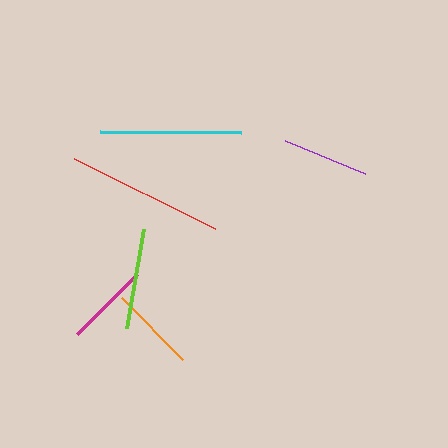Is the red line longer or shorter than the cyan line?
The red line is longer than the cyan line.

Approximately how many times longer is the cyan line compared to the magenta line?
The cyan line is approximately 1.6 times the length of the magenta line.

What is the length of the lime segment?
The lime segment is approximately 101 pixels long.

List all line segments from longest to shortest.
From longest to shortest: red, cyan, lime, orange, purple, magenta.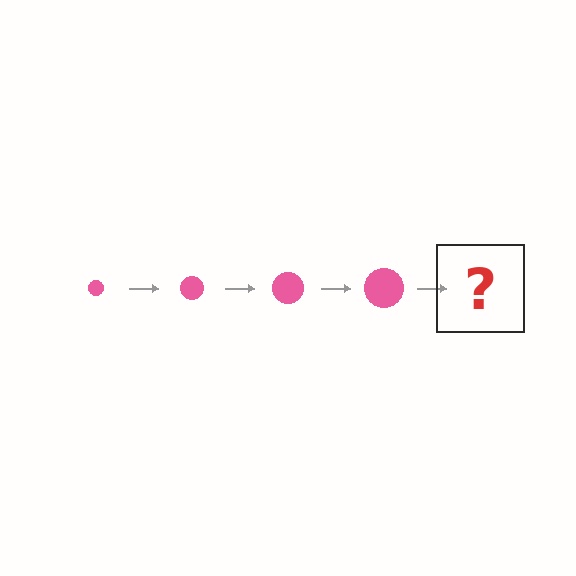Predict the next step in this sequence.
The next step is a pink circle, larger than the previous one.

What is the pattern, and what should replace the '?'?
The pattern is that the circle gets progressively larger each step. The '?' should be a pink circle, larger than the previous one.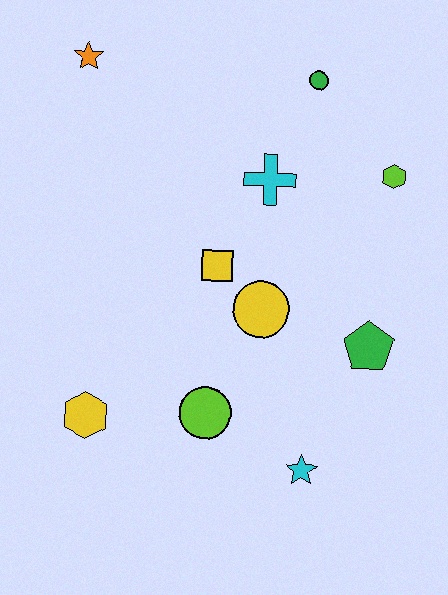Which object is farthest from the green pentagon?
The orange star is farthest from the green pentagon.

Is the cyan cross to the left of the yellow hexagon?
No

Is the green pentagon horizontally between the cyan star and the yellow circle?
No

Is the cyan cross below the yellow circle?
No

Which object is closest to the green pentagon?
The yellow circle is closest to the green pentagon.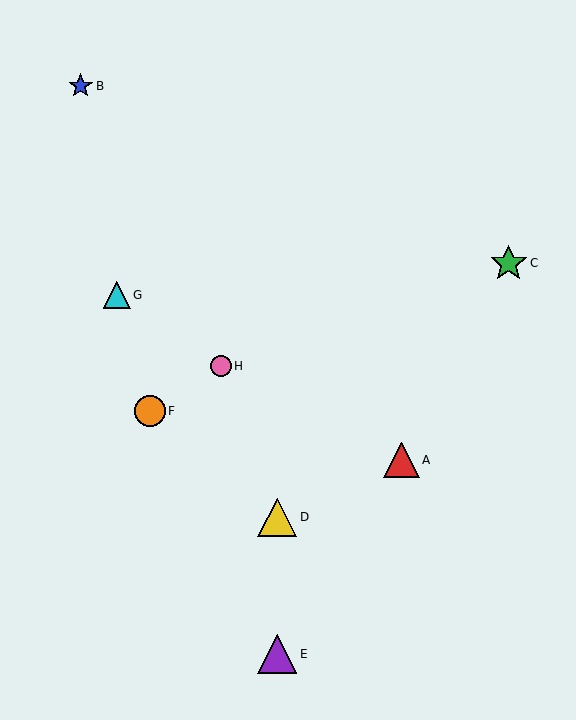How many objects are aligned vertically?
2 objects (D, E) are aligned vertically.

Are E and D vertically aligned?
Yes, both are at x≈277.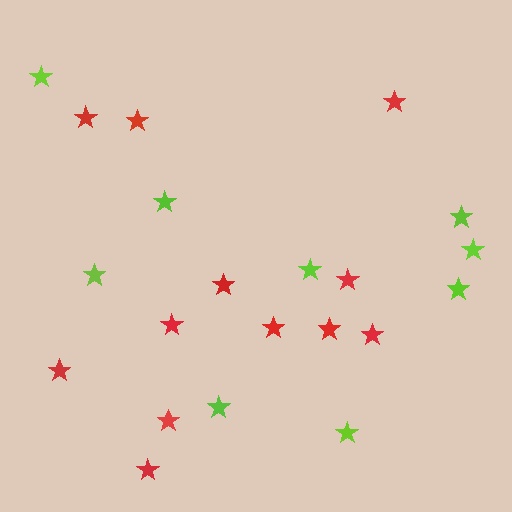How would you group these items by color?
There are 2 groups: one group of red stars (12) and one group of lime stars (9).